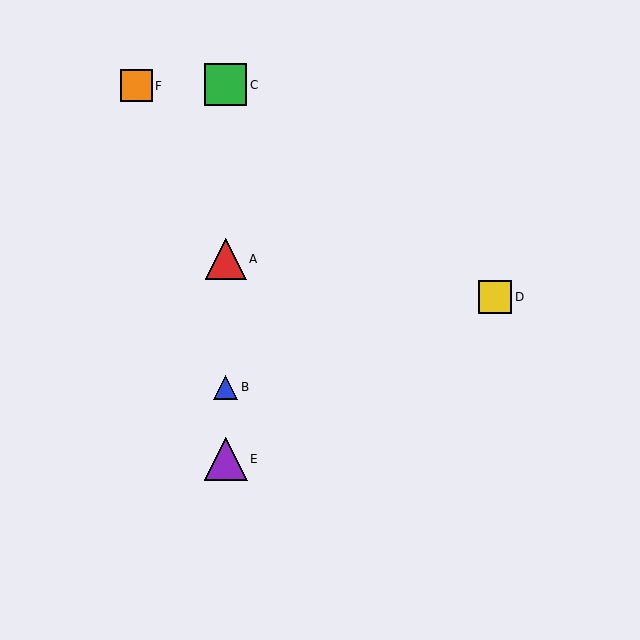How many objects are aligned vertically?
4 objects (A, B, C, E) are aligned vertically.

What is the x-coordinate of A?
Object A is at x≈226.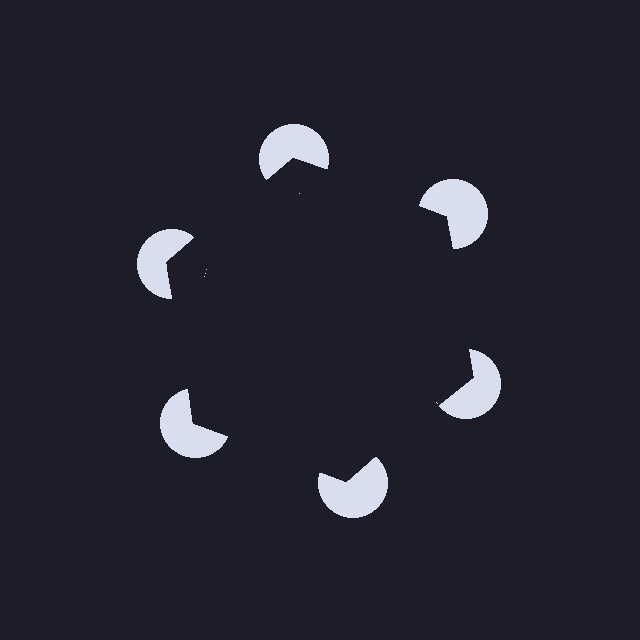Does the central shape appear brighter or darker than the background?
It typically appears slightly darker than the background, even though no actual brightness change is drawn.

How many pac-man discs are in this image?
There are 6 — one at each vertex of the illusory hexagon.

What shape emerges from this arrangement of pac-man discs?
An illusory hexagon — its edges are inferred from the aligned wedge cuts in the pac-man discs, not physically drawn.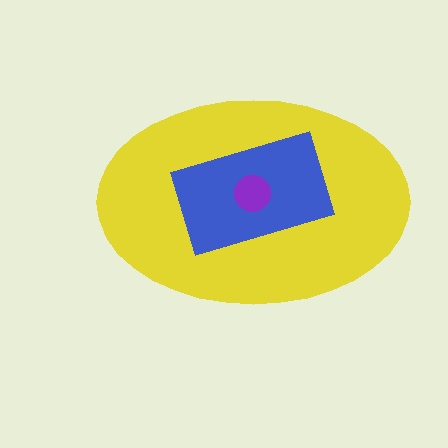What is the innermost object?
The purple circle.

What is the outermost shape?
The yellow ellipse.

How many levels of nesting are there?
3.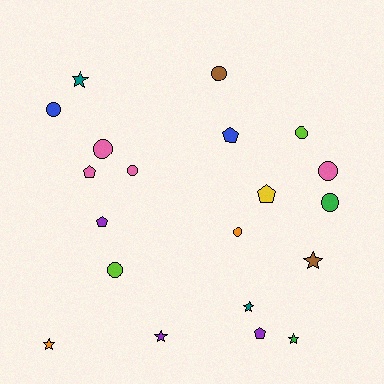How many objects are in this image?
There are 20 objects.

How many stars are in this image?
There are 6 stars.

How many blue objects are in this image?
There are 2 blue objects.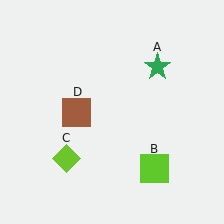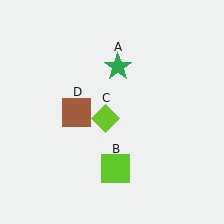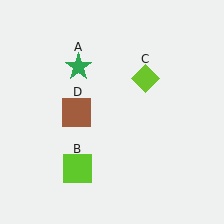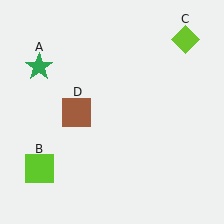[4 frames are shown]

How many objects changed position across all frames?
3 objects changed position: green star (object A), lime square (object B), lime diamond (object C).